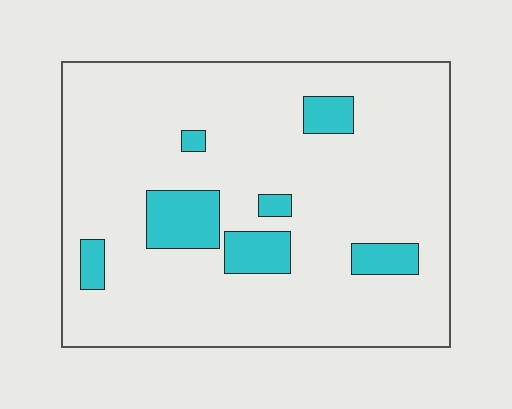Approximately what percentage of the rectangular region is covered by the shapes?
Approximately 10%.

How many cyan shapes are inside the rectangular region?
7.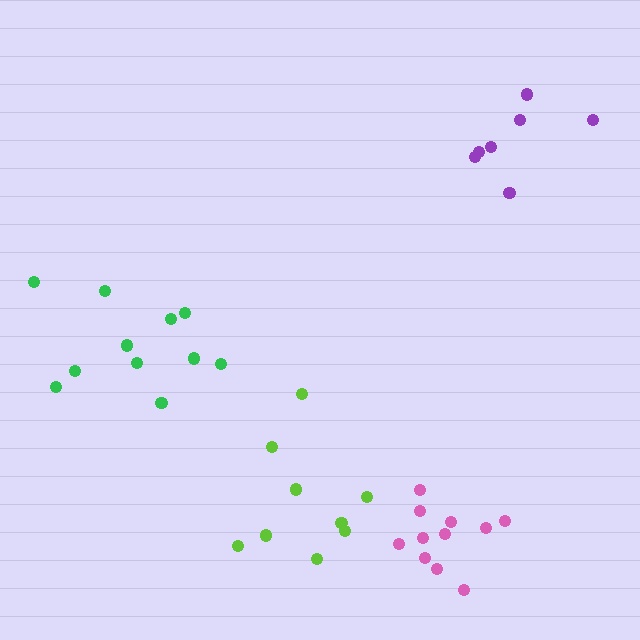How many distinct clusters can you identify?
There are 4 distinct clusters.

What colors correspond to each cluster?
The clusters are colored: purple, pink, lime, green.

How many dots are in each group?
Group 1: 7 dots, Group 2: 11 dots, Group 3: 9 dots, Group 4: 11 dots (38 total).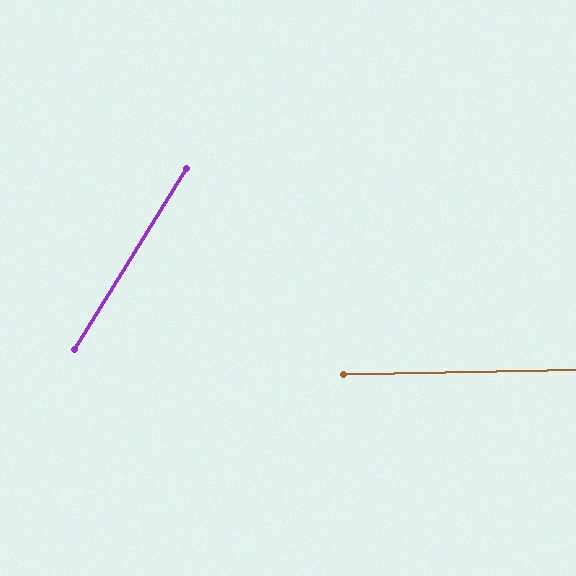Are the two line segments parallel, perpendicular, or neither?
Neither parallel nor perpendicular — they differ by about 57°.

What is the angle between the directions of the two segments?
Approximately 57 degrees.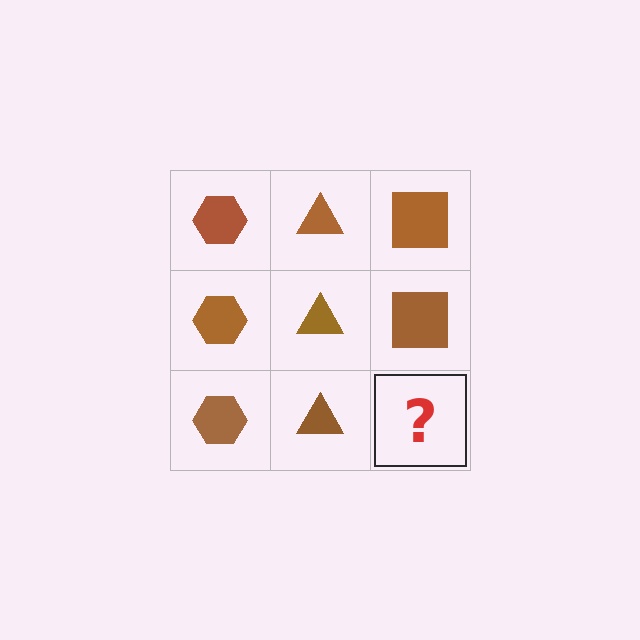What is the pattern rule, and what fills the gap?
The rule is that each column has a consistent shape. The gap should be filled with a brown square.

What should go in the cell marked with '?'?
The missing cell should contain a brown square.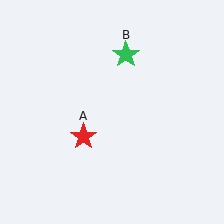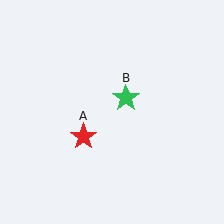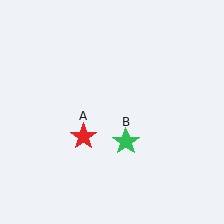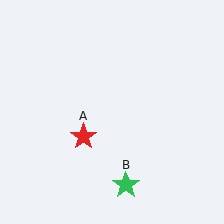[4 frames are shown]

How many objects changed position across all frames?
1 object changed position: green star (object B).